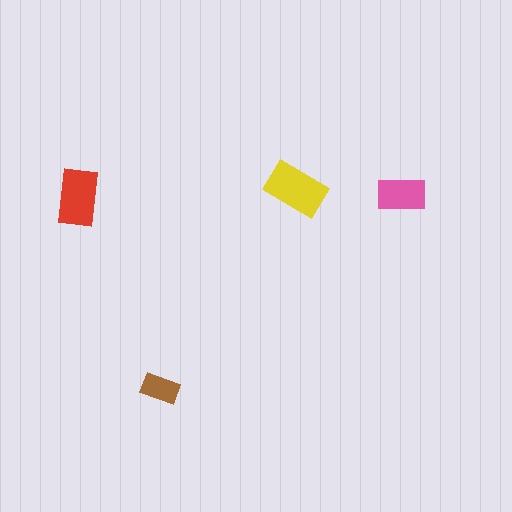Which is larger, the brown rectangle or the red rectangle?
The red one.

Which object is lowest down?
The brown rectangle is bottommost.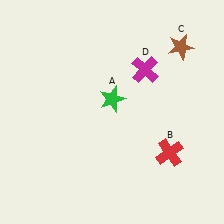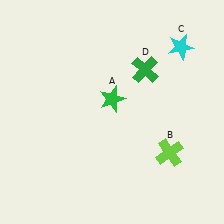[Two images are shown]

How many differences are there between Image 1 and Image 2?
There are 3 differences between the two images.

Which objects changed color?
B changed from red to lime. C changed from brown to cyan. D changed from magenta to green.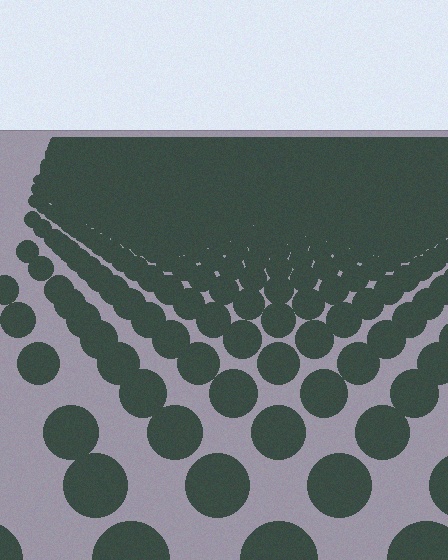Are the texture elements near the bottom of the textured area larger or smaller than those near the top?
Larger. Near the bottom, elements are closer to the viewer and appear at a bigger on-screen size.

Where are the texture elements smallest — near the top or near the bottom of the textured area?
Near the top.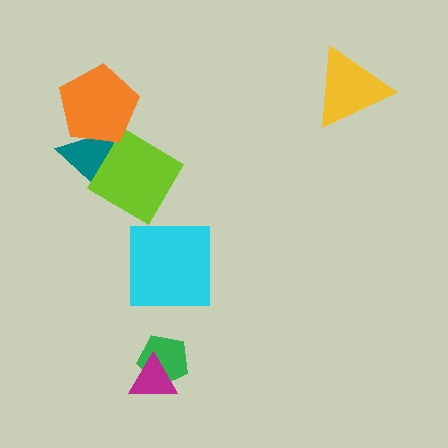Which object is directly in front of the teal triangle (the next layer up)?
The lime diamond is directly in front of the teal triangle.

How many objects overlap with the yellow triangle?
0 objects overlap with the yellow triangle.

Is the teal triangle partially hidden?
Yes, it is partially covered by another shape.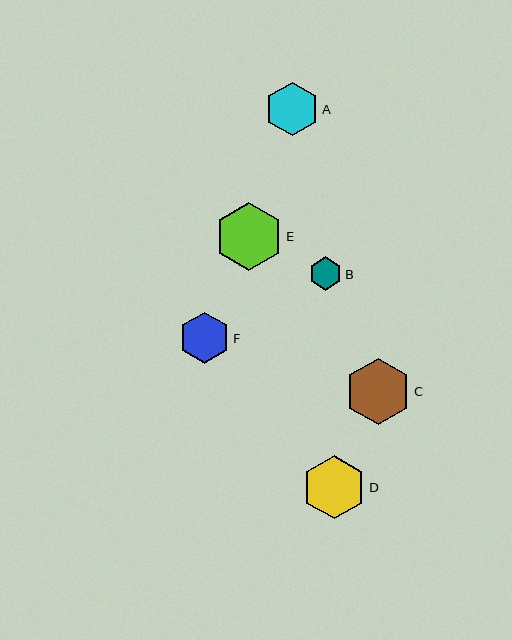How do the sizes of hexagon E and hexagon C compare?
Hexagon E and hexagon C are approximately the same size.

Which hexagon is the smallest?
Hexagon B is the smallest with a size of approximately 33 pixels.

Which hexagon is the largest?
Hexagon E is the largest with a size of approximately 68 pixels.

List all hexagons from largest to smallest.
From largest to smallest: E, C, D, A, F, B.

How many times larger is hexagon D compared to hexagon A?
Hexagon D is approximately 1.2 times the size of hexagon A.